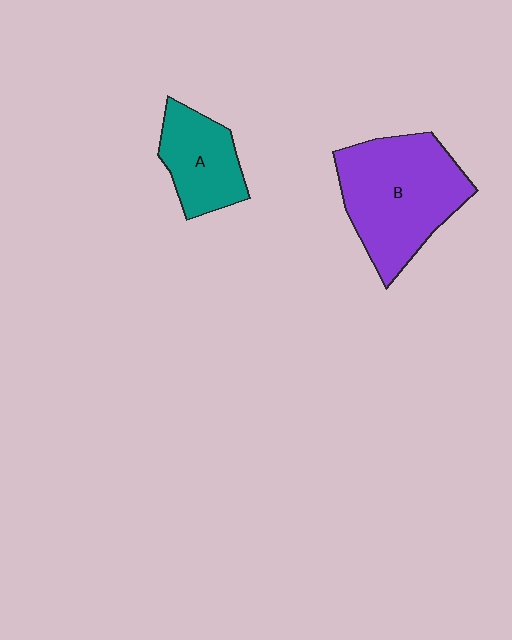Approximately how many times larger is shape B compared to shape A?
Approximately 1.9 times.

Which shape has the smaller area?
Shape A (teal).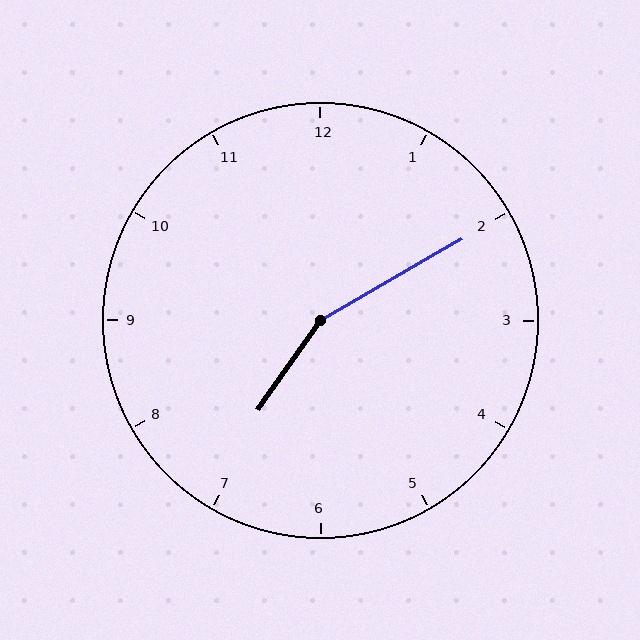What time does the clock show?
7:10.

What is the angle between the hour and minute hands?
Approximately 155 degrees.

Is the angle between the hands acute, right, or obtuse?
It is obtuse.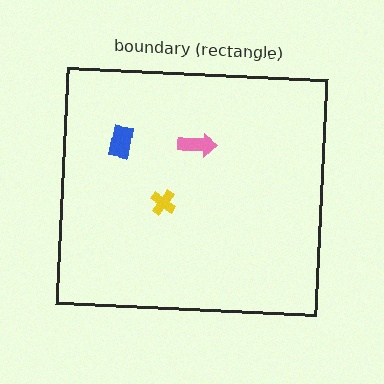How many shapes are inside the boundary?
3 inside, 0 outside.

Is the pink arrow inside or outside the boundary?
Inside.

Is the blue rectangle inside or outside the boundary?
Inside.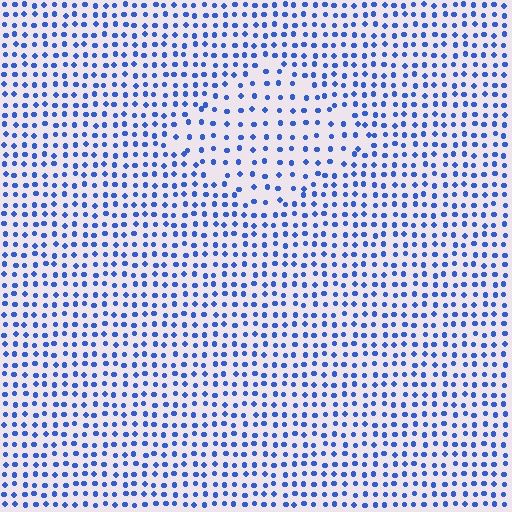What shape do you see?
I see a diamond.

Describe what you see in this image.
The image contains small blue elements arranged at two different densities. A diamond-shaped region is visible where the elements are less densely packed than the surrounding area.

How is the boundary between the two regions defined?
The boundary is defined by a change in element density (approximately 1.7x ratio). All elements are the same color, size, and shape.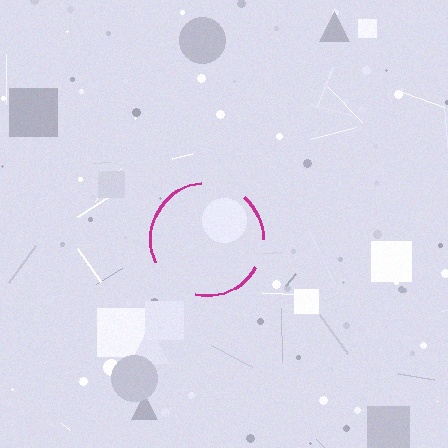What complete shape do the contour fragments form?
The contour fragments form a circle.